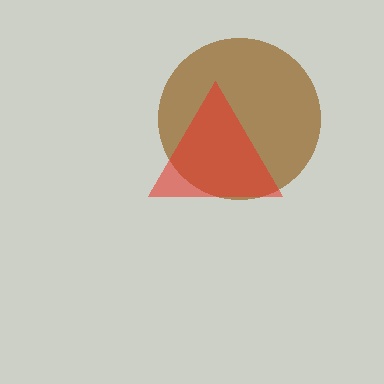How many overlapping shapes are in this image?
There are 2 overlapping shapes in the image.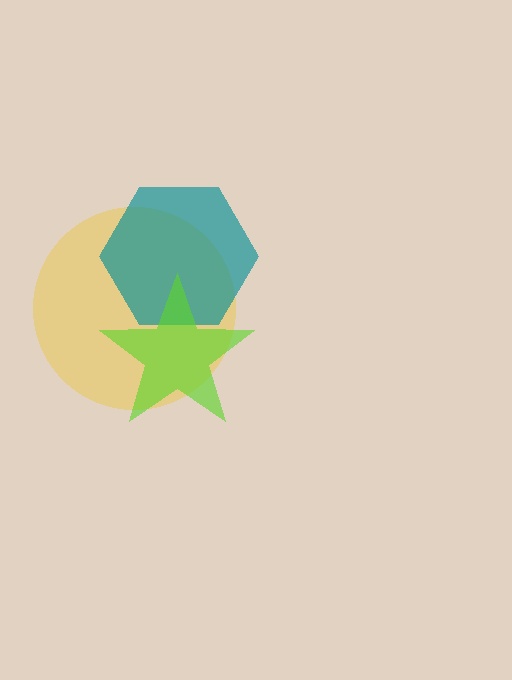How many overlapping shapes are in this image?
There are 3 overlapping shapes in the image.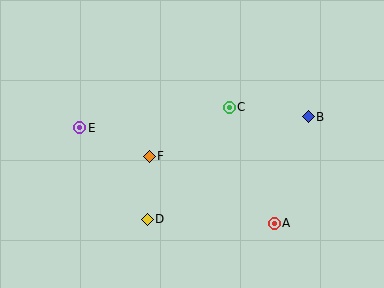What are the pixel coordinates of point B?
Point B is at (308, 117).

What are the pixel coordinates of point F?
Point F is at (149, 157).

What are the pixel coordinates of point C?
Point C is at (229, 107).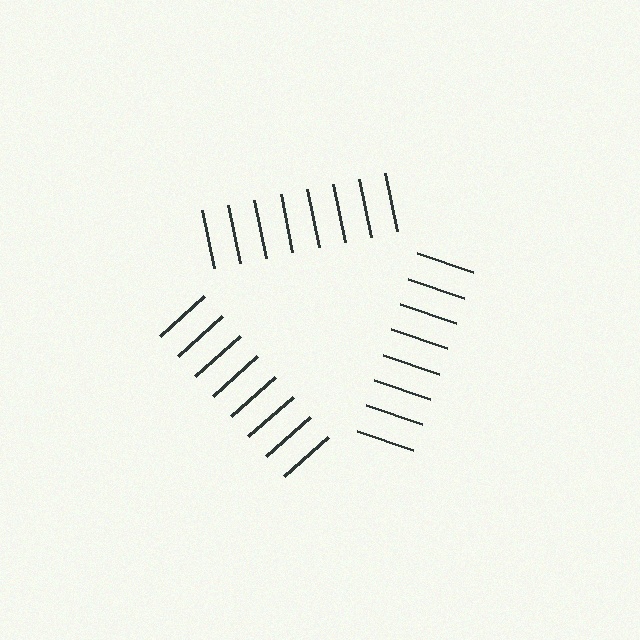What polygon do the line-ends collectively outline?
An illusory triangle — the line segments terminate on its edges but no continuous stroke is drawn.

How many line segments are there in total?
24 — 8 along each of the 3 edges.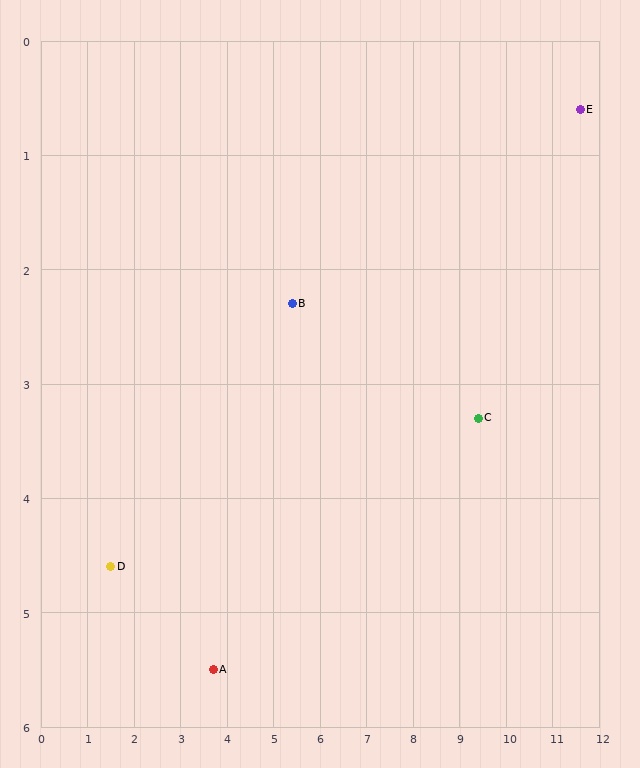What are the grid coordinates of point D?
Point D is at approximately (1.5, 4.6).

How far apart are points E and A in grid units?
Points E and A are about 9.3 grid units apart.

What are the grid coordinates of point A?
Point A is at approximately (3.7, 5.5).